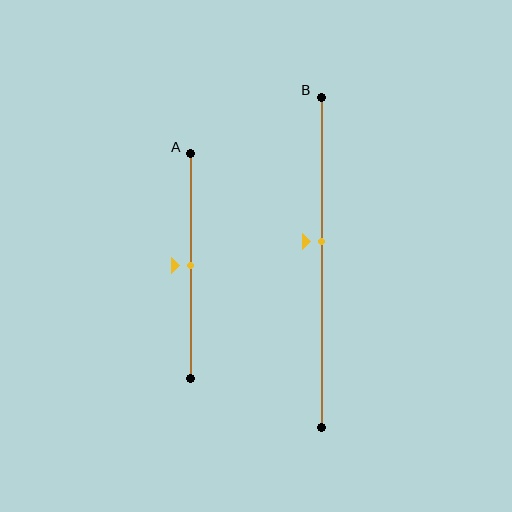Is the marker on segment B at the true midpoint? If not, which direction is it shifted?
No, the marker on segment B is shifted upward by about 6% of the segment length.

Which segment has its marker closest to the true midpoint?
Segment A has its marker closest to the true midpoint.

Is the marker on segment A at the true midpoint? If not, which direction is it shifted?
Yes, the marker on segment A is at the true midpoint.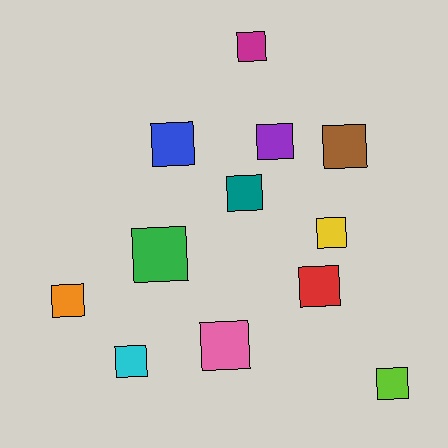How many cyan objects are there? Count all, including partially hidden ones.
There is 1 cyan object.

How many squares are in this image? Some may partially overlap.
There are 12 squares.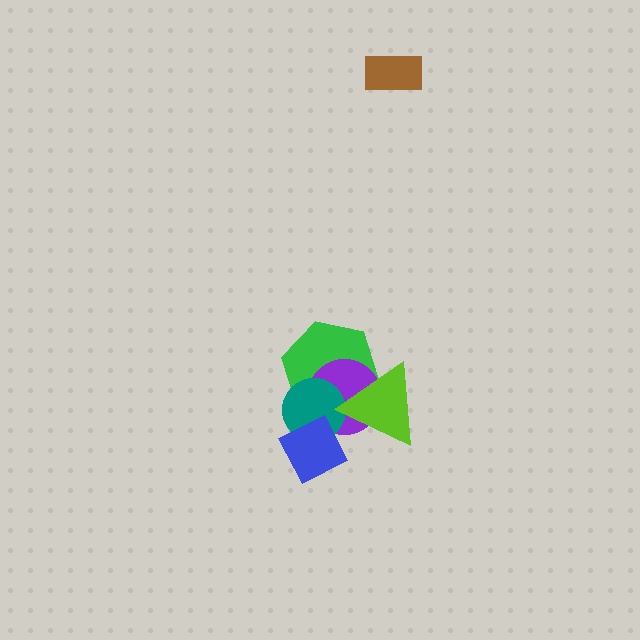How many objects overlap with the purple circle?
4 objects overlap with the purple circle.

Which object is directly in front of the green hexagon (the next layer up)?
The purple circle is directly in front of the green hexagon.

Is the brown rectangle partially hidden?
No, no other shape covers it.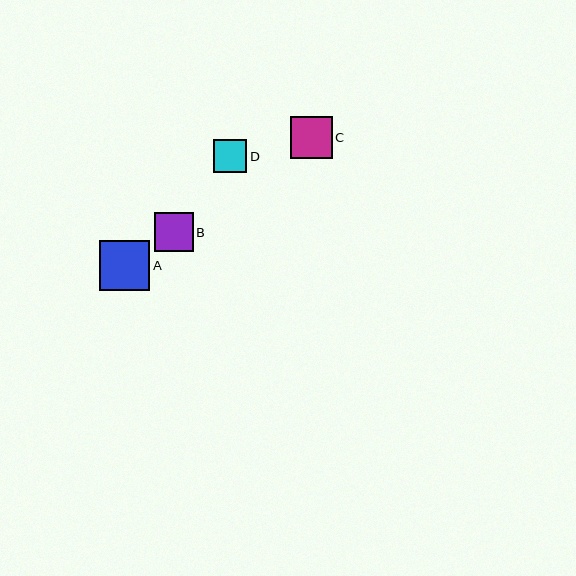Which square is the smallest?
Square D is the smallest with a size of approximately 33 pixels.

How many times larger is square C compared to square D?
Square C is approximately 1.3 times the size of square D.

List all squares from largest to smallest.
From largest to smallest: A, C, B, D.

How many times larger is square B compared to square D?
Square B is approximately 1.2 times the size of square D.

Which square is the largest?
Square A is the largest with a size of approximately 50 pixels.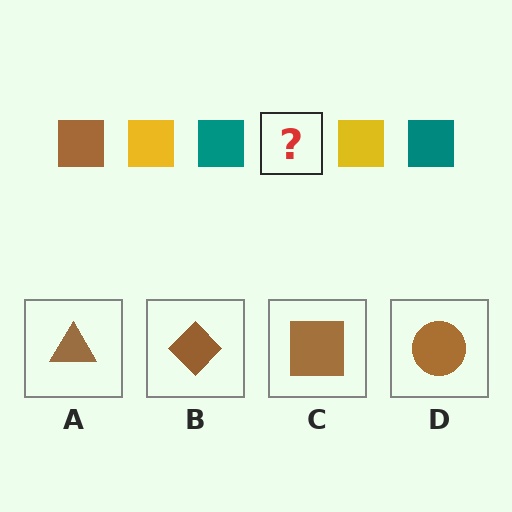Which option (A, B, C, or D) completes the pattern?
C.